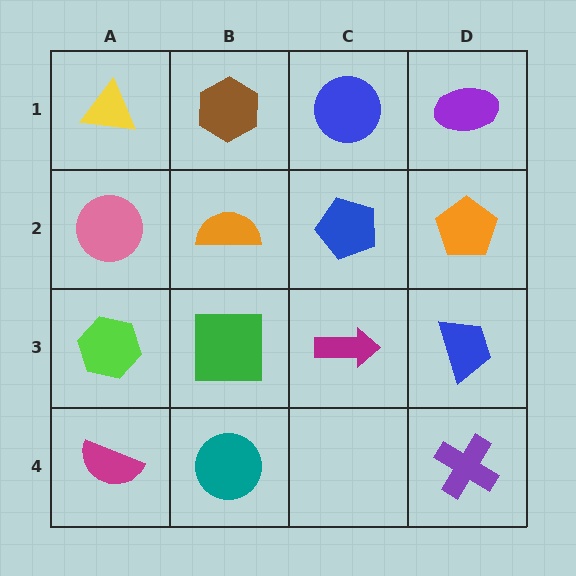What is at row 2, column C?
A blue pentagon.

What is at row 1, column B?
A brown hexagon.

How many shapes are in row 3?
4 shapes.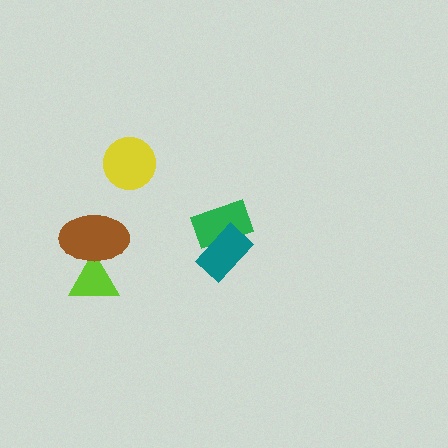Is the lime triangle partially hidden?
Yes, it is partially covered by another shape.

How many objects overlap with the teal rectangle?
1 object overlaps with the teal rectangle.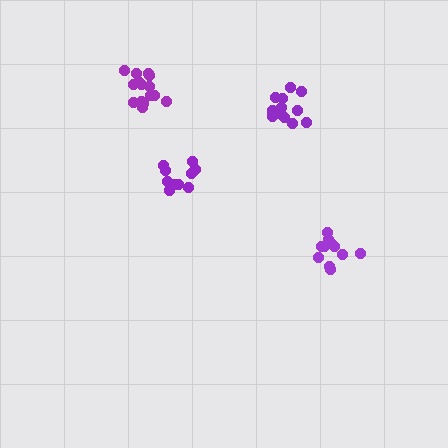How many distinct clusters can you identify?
There are 4 distinct clusters.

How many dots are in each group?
Group 1: 11 dots, Group 2: 14 dots, Group 3: 16 dots, Group 4: 10 dots (51 total).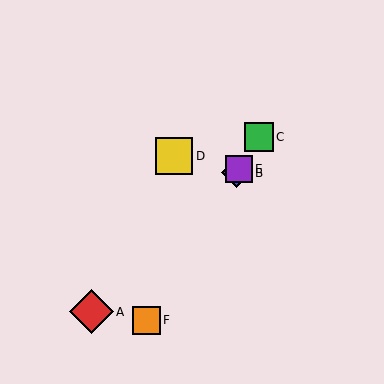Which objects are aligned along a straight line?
Objects B, C, E, F are aligned along a straight line.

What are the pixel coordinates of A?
Object A is at (91, 312).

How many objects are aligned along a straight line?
4 objects (B, C, E, F) are aligned along a straight line.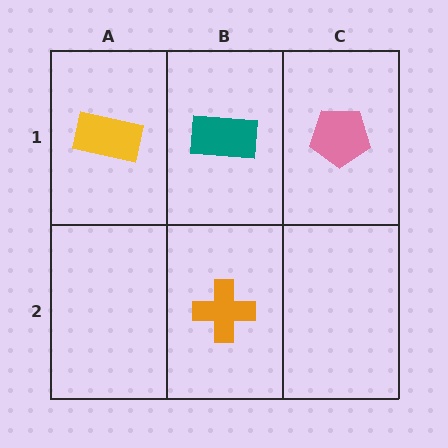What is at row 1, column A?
A yellow rectangle.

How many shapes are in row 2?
1 shape.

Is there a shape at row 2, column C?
No, that cell is empty.